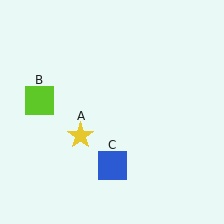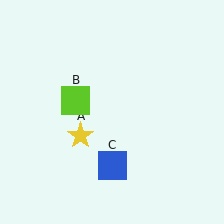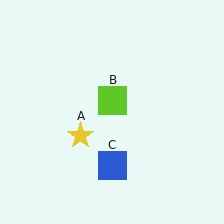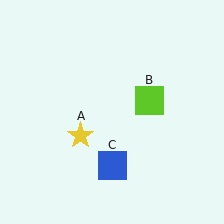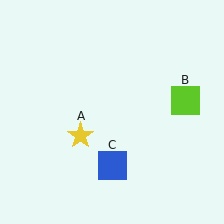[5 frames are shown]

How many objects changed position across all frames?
1 object changed position: lime square (object B).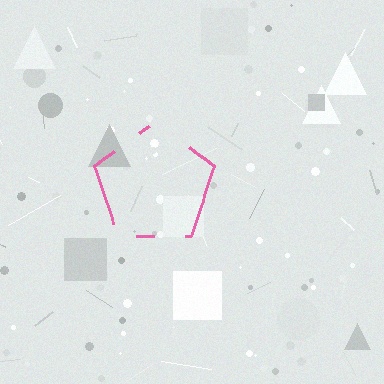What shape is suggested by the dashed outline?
The dashed outline suggests a pentagon.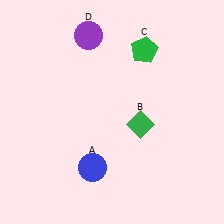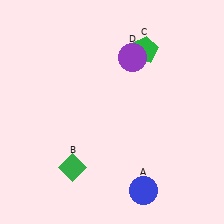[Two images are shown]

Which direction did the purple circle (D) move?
The purple circle (D) moved right.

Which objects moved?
The objects that moved are: the blue circle (A), the green diamond (B), the purple circle (D).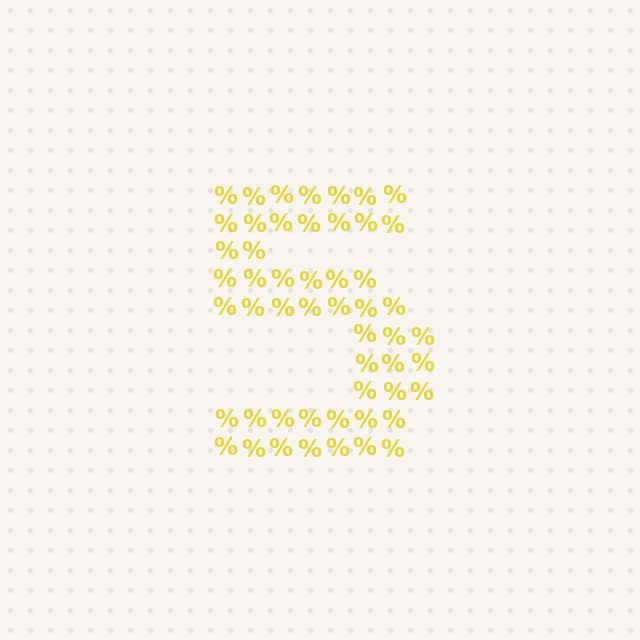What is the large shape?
The large shape is the digit 5.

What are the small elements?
The small elements are percent signs.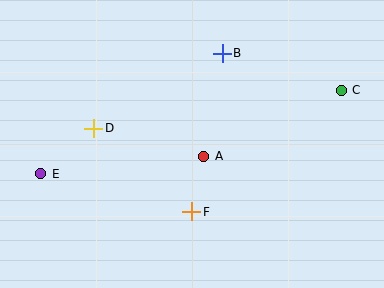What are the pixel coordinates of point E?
Point E is at (41, 174).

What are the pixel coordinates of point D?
Point D is at (94, 128).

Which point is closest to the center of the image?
Point A at (204, 156) is closest to the center.